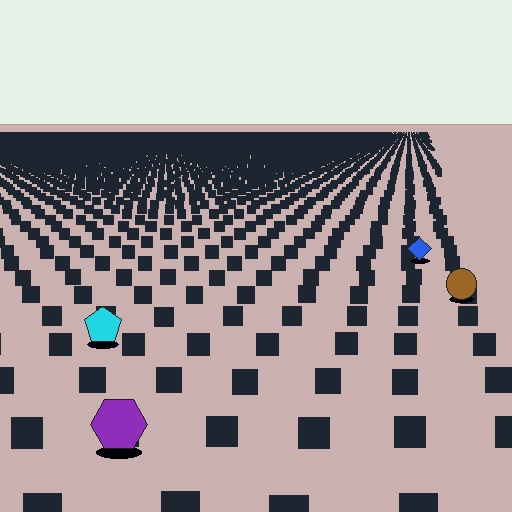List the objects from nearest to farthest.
From nearest to farthest: the purple hexagon, the cyan pentagon, the brown circle, the blue diamond.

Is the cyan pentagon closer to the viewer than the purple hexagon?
No. The purple hexagon is closer — you can tell from the texture gradient: the ground texture is coarser near it.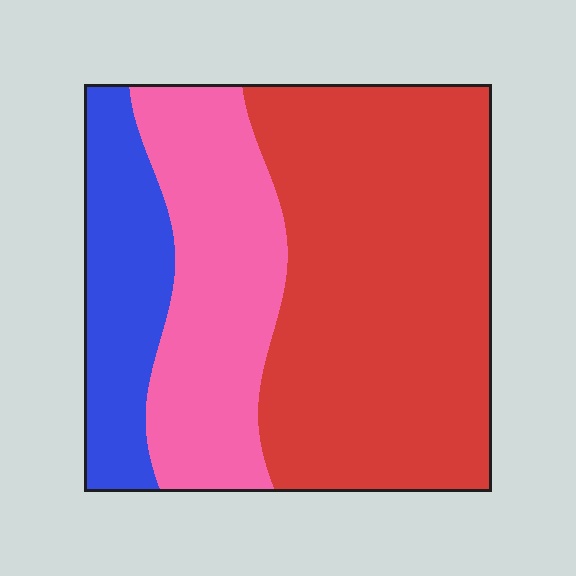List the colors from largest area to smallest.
From largest to smallest: red, pink, blue.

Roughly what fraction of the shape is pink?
Pink covers about 30% of the shape.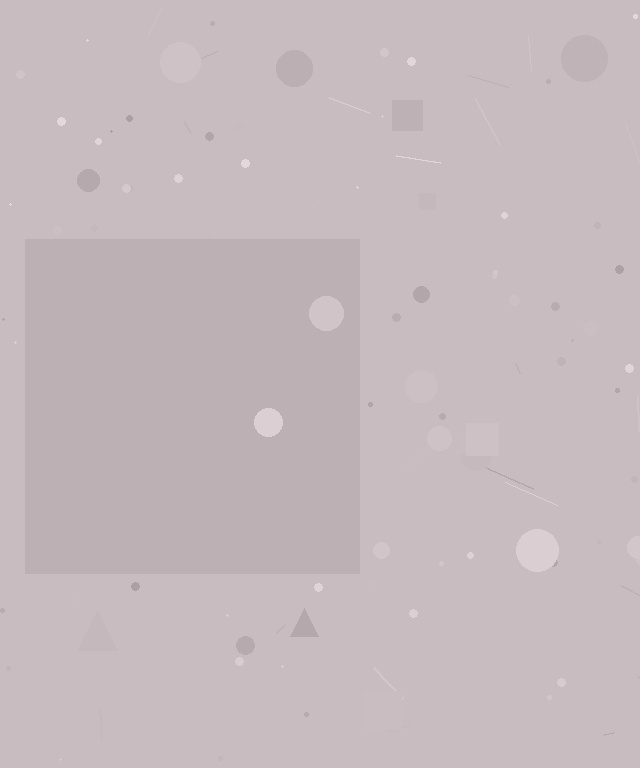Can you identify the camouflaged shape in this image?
The camouflaged shape is a square.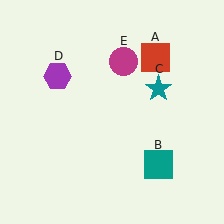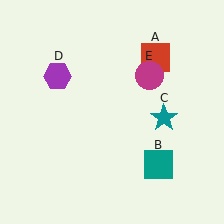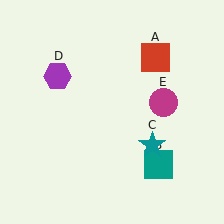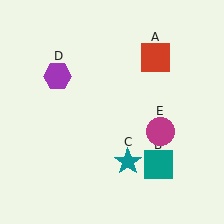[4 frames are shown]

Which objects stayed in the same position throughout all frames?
Red square (object A) and teal square (object B) and purple hexagon (object D) remained stationary.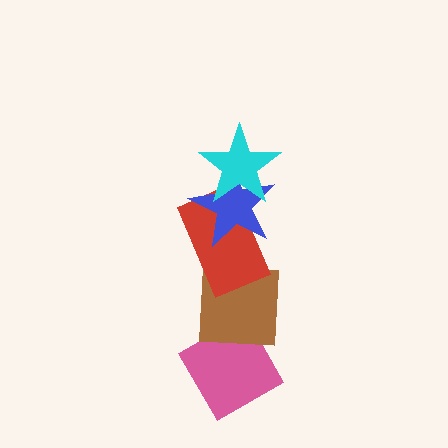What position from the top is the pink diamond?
The pink diamond is 5th from the top.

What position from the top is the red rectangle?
The red rectangle is 3rd from the top.